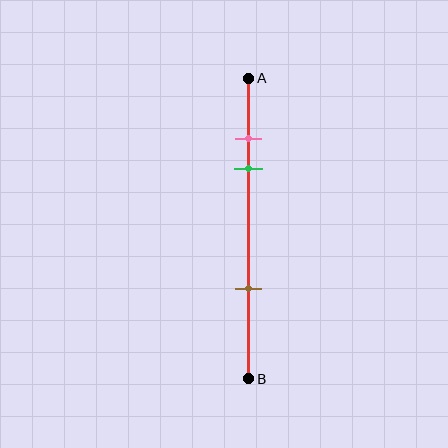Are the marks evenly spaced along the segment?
No, the marks are not evenly spaced.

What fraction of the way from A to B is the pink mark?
The pink mark is approximately 20% (0.2) of the way from A to B.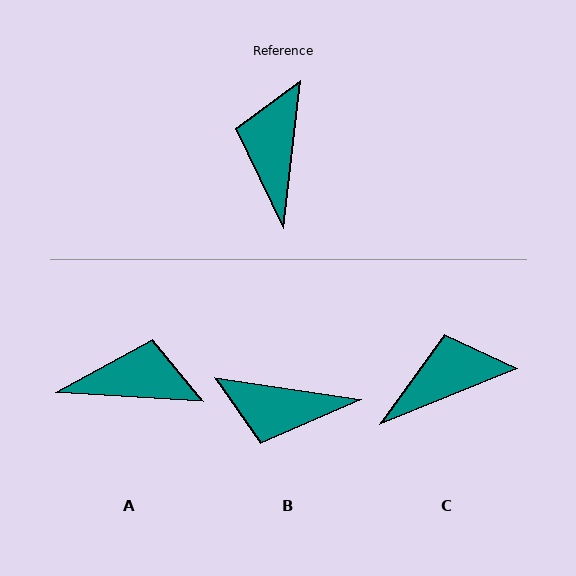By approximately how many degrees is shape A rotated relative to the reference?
Approximately 87 degrees clockwise.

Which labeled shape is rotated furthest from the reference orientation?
B, about 88 degrees away.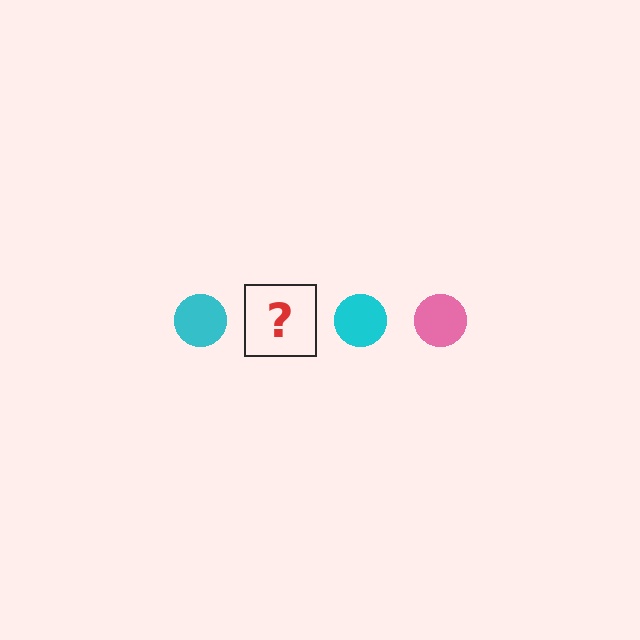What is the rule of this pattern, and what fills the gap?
The rule is that the pattern cycles through cyan, pink circles. The gap should be filled with a pink circle.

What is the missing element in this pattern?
The missing element is a pink circle.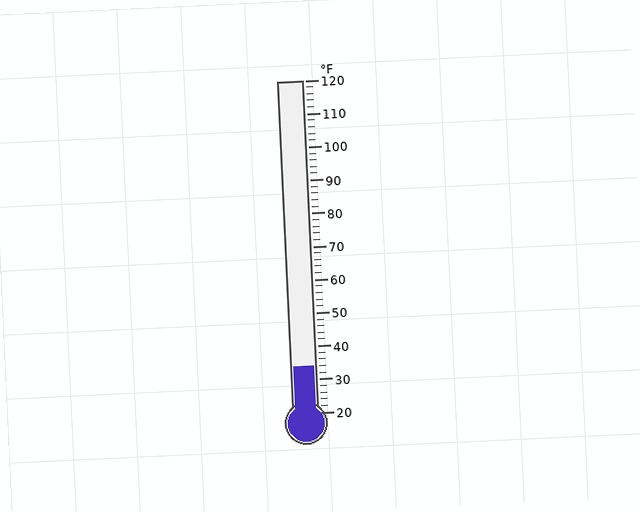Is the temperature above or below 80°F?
The temperature is below 80°F.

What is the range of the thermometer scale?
The thermometer scale ranges from 20°F to 120°F.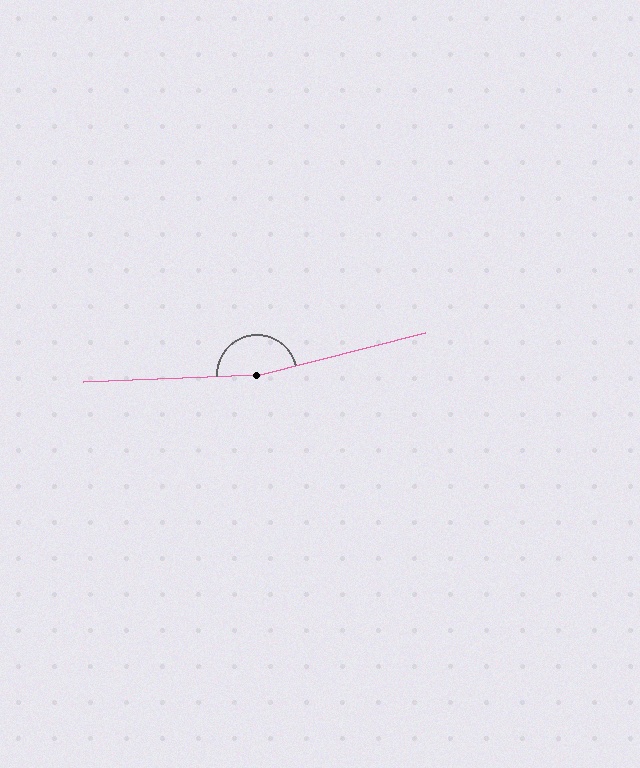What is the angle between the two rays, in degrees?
Approximately 168 degrees.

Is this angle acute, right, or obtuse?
It is obtuse.